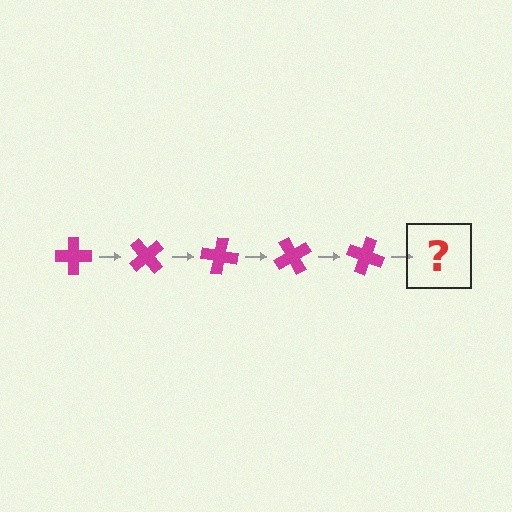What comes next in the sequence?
The next element should be a magenta cross rotated 250 degrees.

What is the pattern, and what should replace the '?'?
The pattern is that the cross rotates 50 degrees each step. The '?' should be a magenta cross rotated 250 degrees.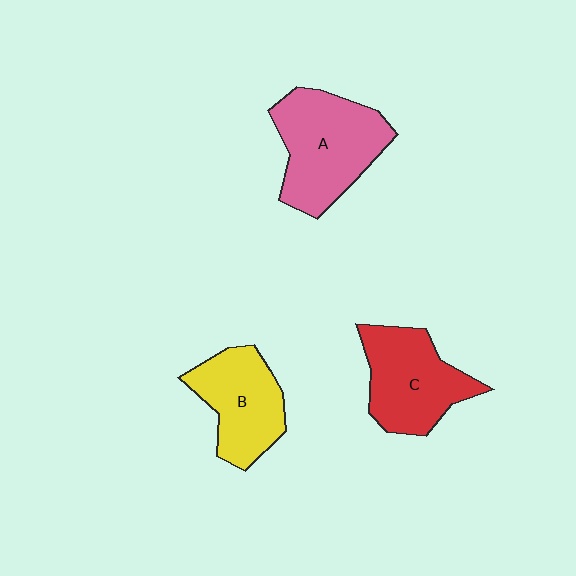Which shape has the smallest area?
Shape B (yellow).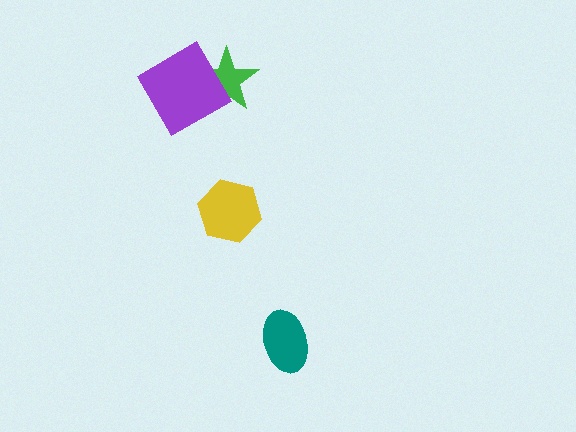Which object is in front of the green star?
The purple diamond is in front of the green star.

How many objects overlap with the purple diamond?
1 object overlaps with the purple diamond.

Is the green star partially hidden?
Yes, it is partially covered by another shape.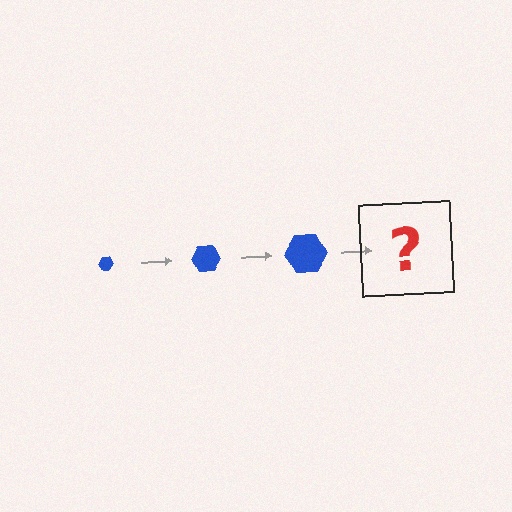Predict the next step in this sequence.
The next step is a blue hexagon, larger than the previous one.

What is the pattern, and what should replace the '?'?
The pattern is that the hexagon gets progressively larger each step. The '?' should be a blue hexagon, larger than the previous one.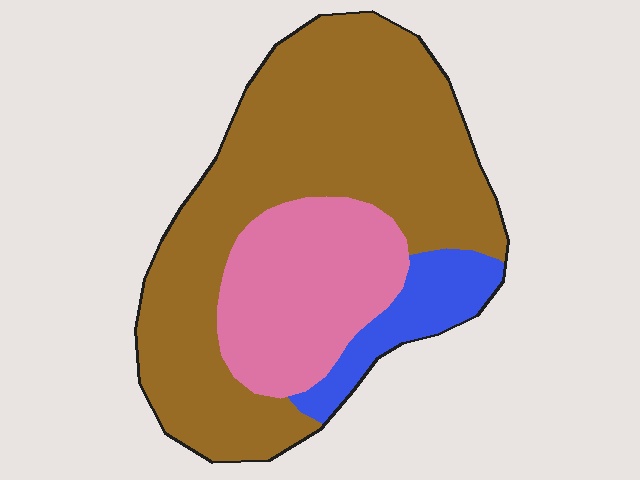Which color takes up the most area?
Brown, at roughly 65%.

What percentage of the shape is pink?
Pink covers 26% of the shape.